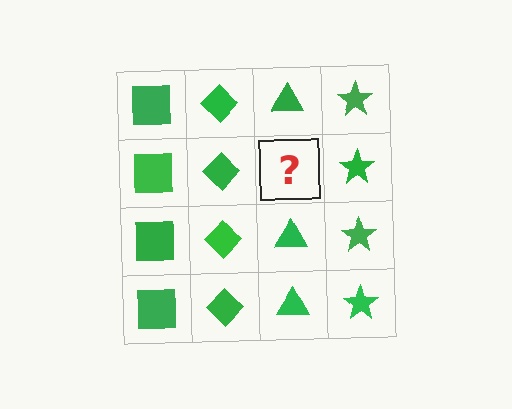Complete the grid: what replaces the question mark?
The question mark should be replaced with a green triangle.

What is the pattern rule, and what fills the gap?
The rule is that each column has a consistent shape. The gap should be filled with a green triangle.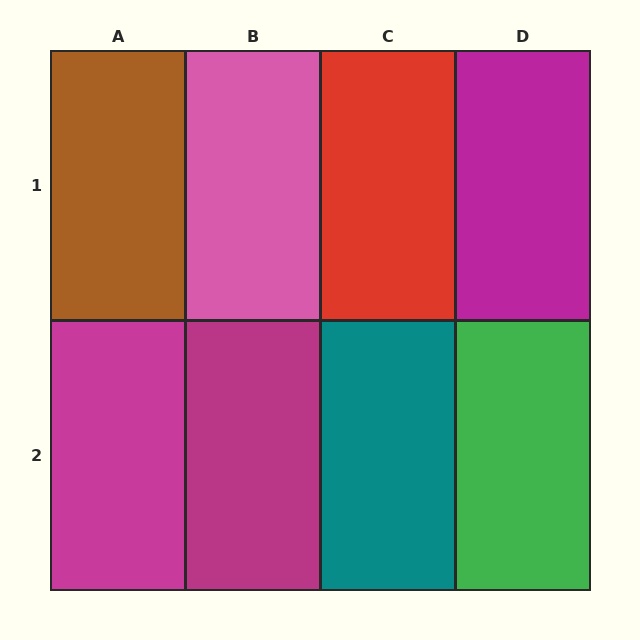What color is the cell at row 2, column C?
Teal.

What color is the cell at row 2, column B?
Magenta.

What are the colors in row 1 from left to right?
Brown, pink, red, magenta.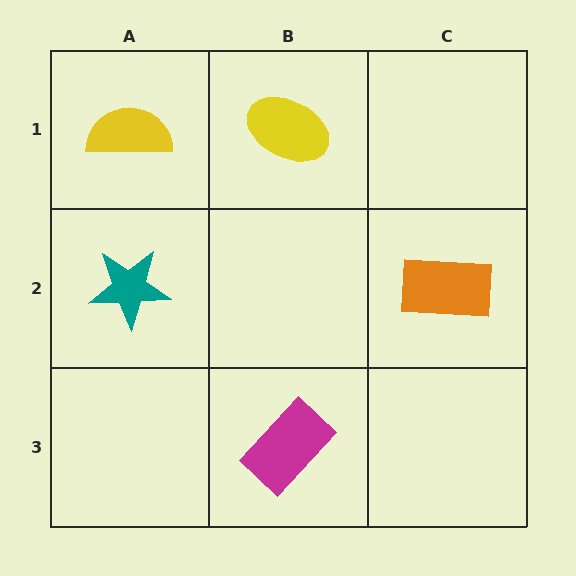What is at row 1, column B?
A yellow ellipse.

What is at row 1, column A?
A yellow semicircle.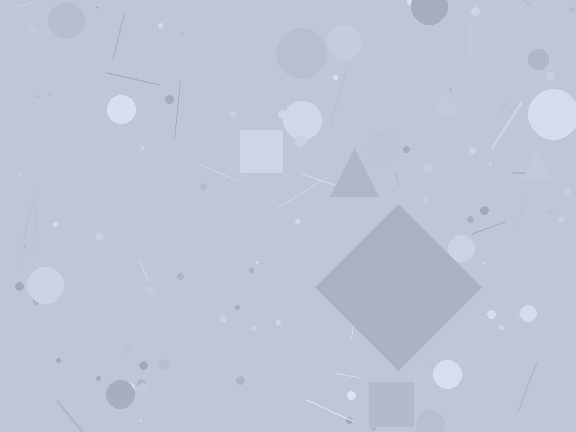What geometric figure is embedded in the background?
A diamond is embedded in the background.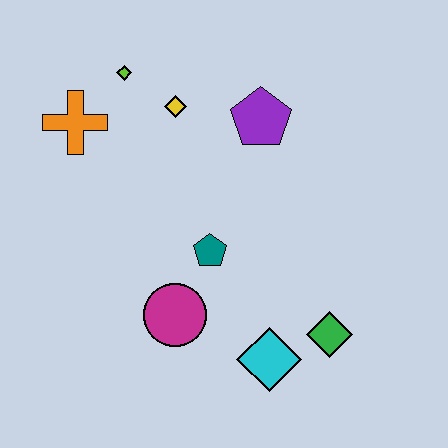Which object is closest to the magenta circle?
The teal pentagon is closest to the magenta circle.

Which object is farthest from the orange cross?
The green diamond is farthest from the orange cross.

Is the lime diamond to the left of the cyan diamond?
Yes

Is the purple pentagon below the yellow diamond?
Yes